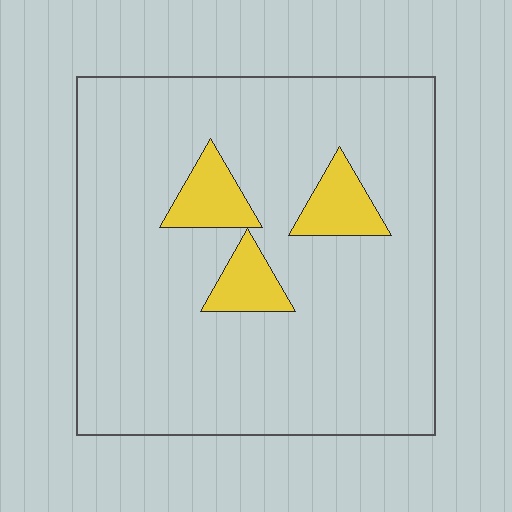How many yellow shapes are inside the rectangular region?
3.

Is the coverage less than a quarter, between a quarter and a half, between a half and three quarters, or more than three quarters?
Less than a quarter.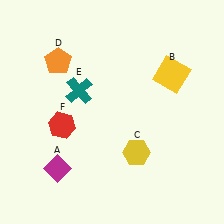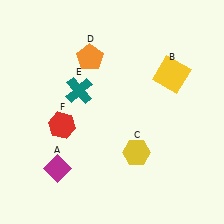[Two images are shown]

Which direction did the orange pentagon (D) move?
The orange pentagon (D) moved right.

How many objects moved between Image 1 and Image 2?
1 object moved between the two images.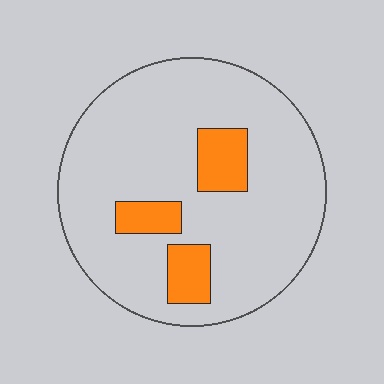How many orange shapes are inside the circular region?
3.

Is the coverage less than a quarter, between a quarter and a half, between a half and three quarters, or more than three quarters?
Less than a quarter.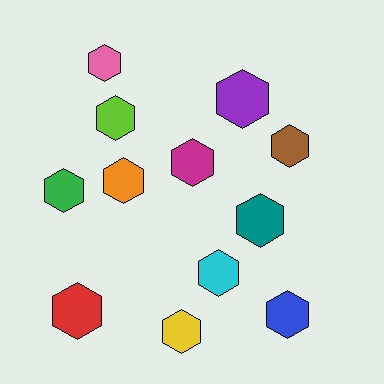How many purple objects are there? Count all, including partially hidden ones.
There is 1 purple object.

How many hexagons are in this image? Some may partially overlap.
There are 12 hexagons.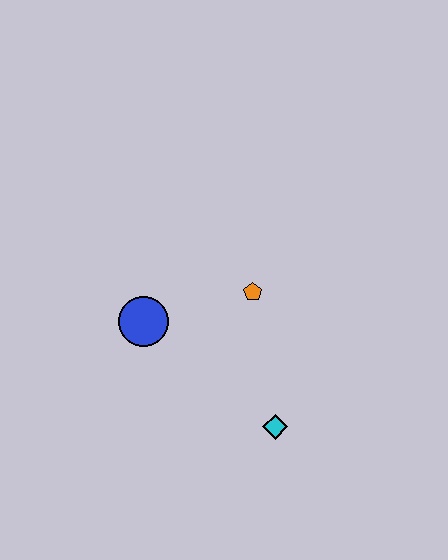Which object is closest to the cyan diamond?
The orange pentagon is closest to the cyan diamond.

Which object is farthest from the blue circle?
The cyan diamond is farthest from the blue circle.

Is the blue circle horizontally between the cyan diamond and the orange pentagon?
No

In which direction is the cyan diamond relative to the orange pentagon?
The cyan diamond is below the orange pentagon.